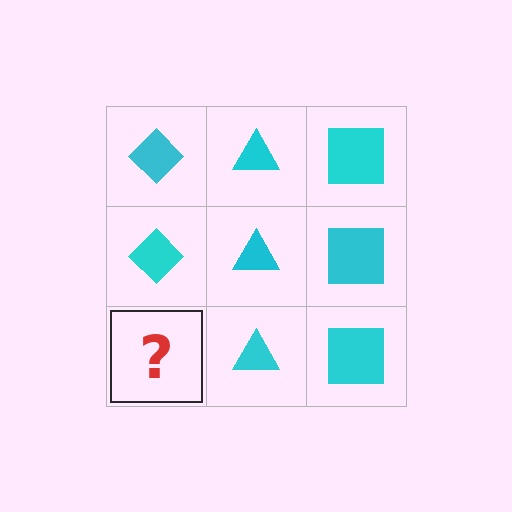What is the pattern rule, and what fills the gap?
The rule is that each column has a consistent shape. The gap should be filled with a cyan diamond.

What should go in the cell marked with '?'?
The missing cell should contain a cyan diamond.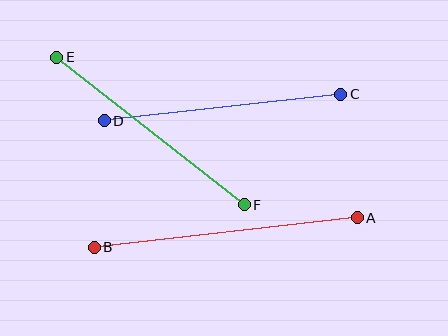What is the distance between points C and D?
The distance is approximately 238 pixels.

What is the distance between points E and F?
The distance is approximately 238 pixels.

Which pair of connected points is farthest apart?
Points A and B are farthest apart.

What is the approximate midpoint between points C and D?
The midpoint is at approximately (223, 108) pixels.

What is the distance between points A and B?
The distance is approximately 264 pixels.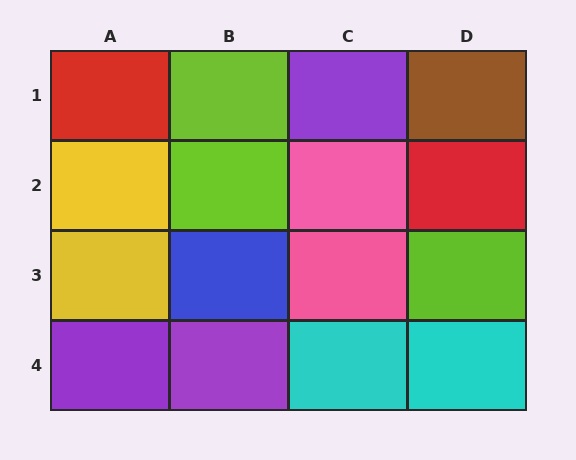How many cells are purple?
3 cells are purple.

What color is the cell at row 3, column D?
Lime.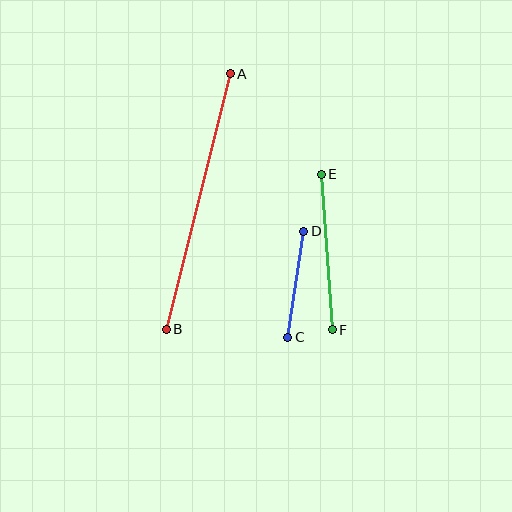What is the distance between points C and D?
The distance is approximately 107 pixels.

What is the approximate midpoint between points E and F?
The midpoint is at approximately (327, 252) pixels.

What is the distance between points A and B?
The distance is approximately 263 pixels.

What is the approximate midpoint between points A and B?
The midpoint is at approximately (198, 201) pixels.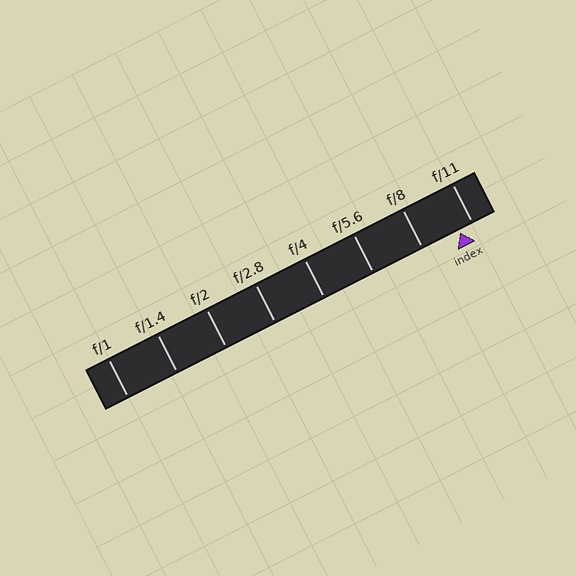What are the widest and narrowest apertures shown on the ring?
The widest aperture shown is f/1 and the narrowest is f/11.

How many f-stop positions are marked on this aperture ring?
There are 8 f-stop positions marked.